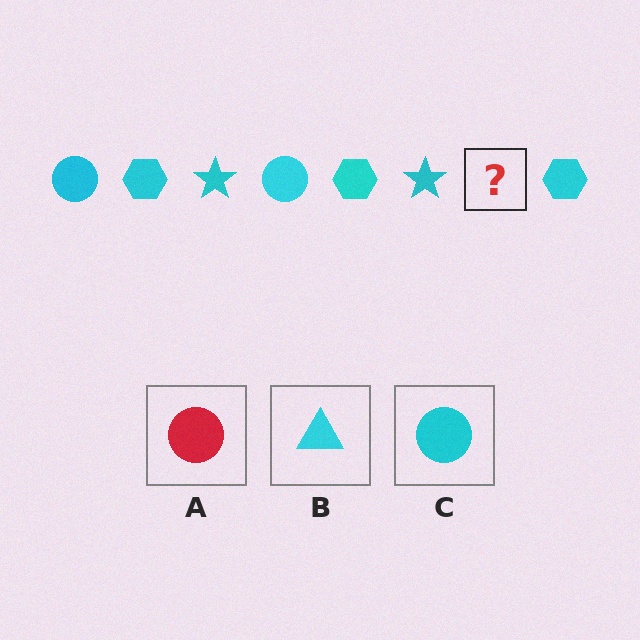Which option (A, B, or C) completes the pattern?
C.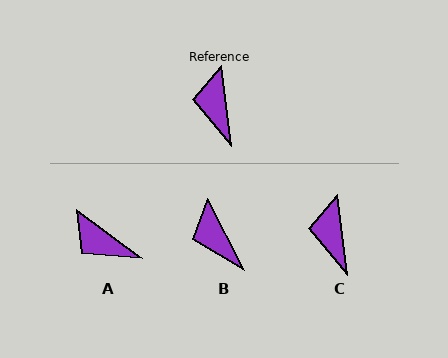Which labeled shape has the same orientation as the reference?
C.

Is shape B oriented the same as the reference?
No, it is off by about 20 degrees.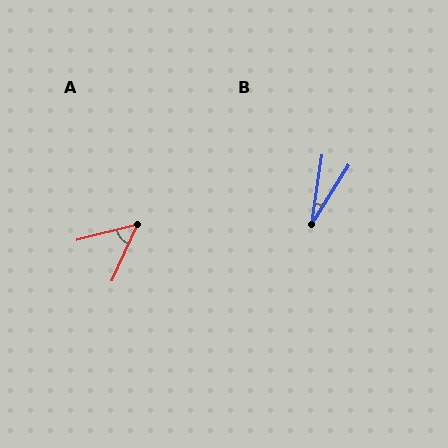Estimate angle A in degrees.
Approximately 51 degrees.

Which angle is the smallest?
B, at approximately 23 degrees.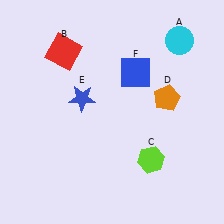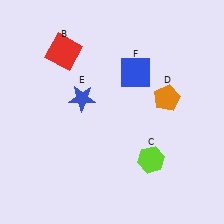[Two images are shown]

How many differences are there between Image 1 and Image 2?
There is 1 difference between the two images.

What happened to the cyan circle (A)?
The cyan circle (A) was removed in Image 2. It was in the top-right area of Image 1.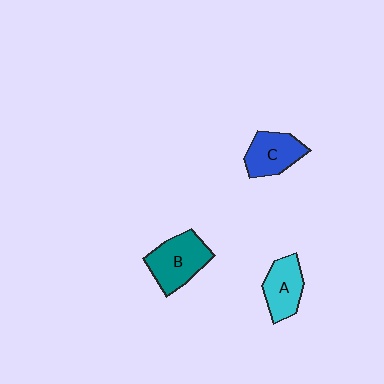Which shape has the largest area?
Shape B (teal).